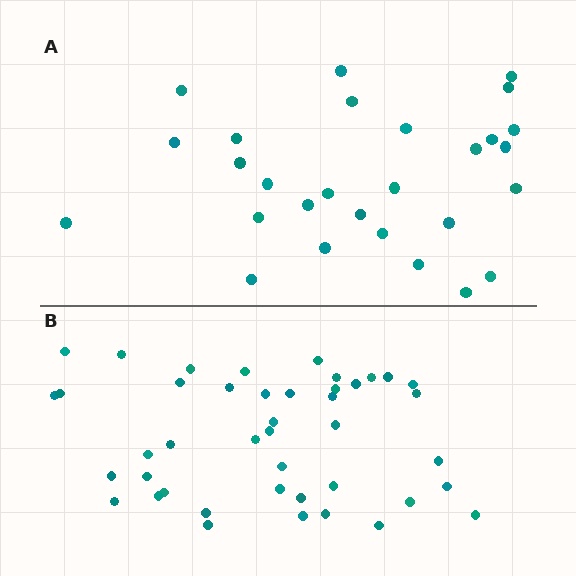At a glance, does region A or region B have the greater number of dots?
Region B (the bottom region) has more dots.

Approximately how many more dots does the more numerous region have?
Region B has approximately 15 more dots than region A.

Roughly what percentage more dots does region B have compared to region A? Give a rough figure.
About 55% more.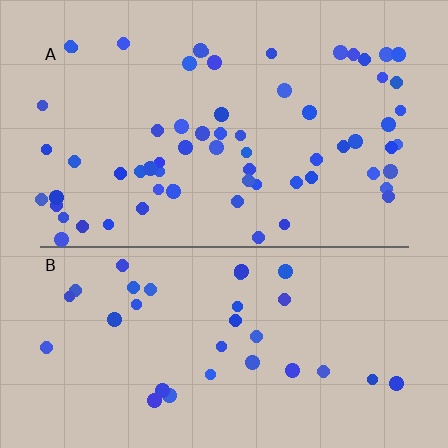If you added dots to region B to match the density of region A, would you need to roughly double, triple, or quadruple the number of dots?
Approximately double.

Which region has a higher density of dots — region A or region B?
A (the top).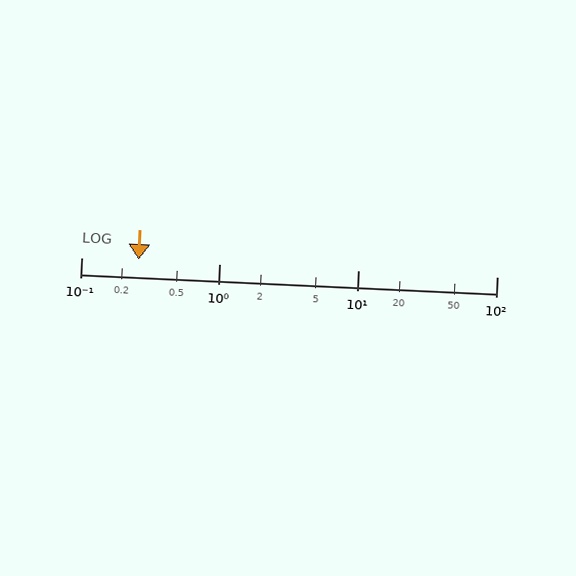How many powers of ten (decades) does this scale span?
The scale spans 3 decades, from 0.1 to 100.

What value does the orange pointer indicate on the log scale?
The pointer indicates approximately 0.26.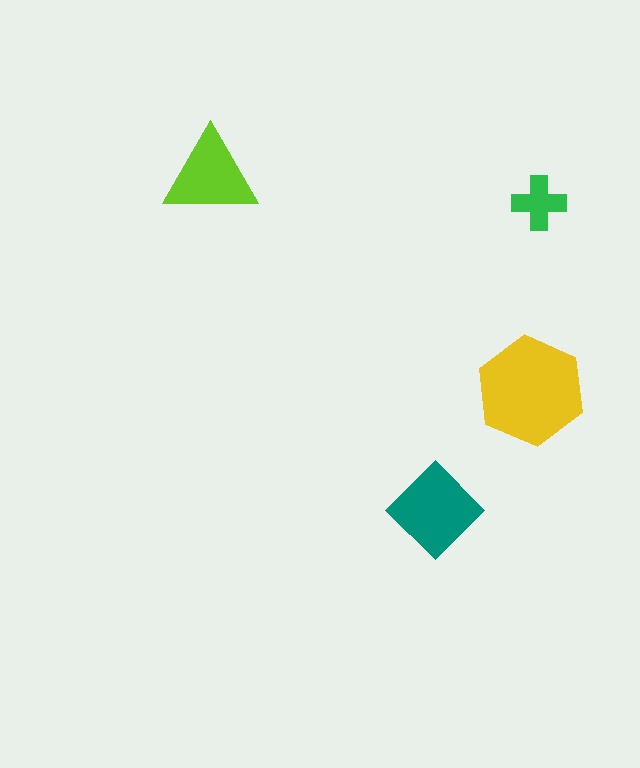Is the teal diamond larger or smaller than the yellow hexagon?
Smaller.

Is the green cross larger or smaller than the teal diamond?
Smaller.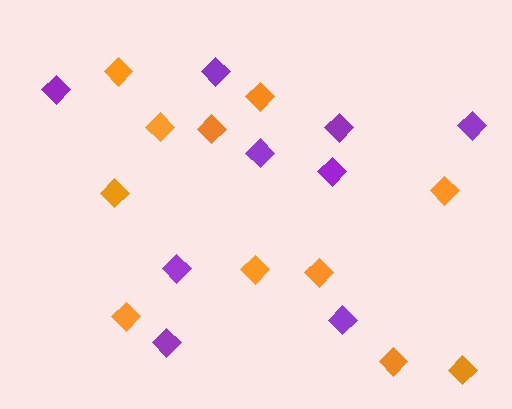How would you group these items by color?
There are 2 groups: one group of purple diamonds (9) and one group of orange diamonds (11).